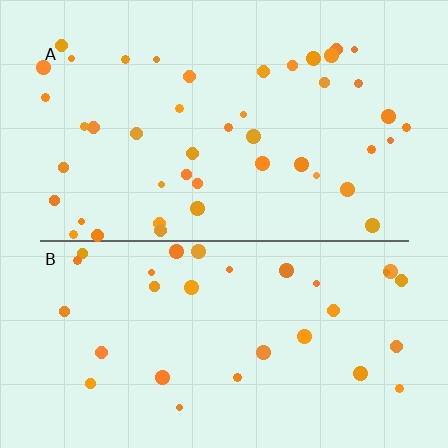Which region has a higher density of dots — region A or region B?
A (the top).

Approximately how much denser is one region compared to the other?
Approximately 1.4× — region A over region B.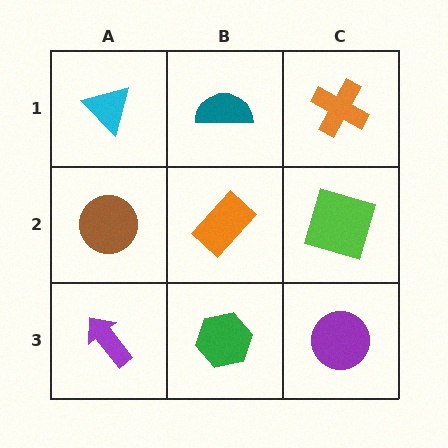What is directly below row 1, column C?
A lime square.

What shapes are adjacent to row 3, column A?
A brown circle (row 2, column A), a green hexagon (row 3, column B).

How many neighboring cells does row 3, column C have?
2.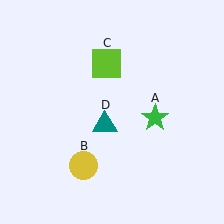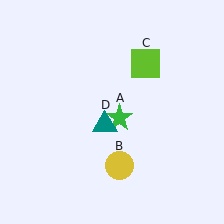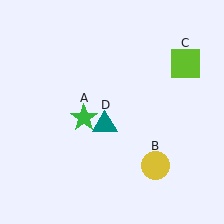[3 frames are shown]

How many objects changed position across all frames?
3 objects changed position: green star (object A), yellow circle (object B), lime square (object C).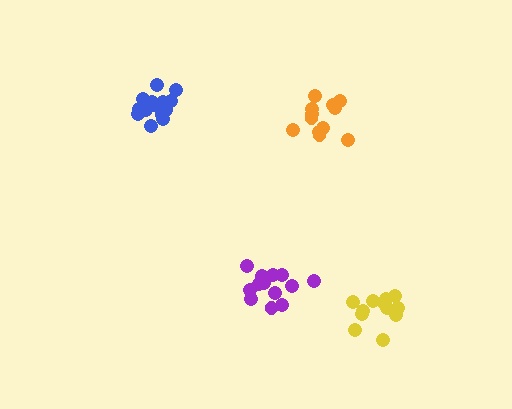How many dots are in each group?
Group 1: 12 dots, Group 2: 14 dots, Group 3: 14 dots, Group 4: 12 dots (52 total).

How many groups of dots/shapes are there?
There are 4 groups.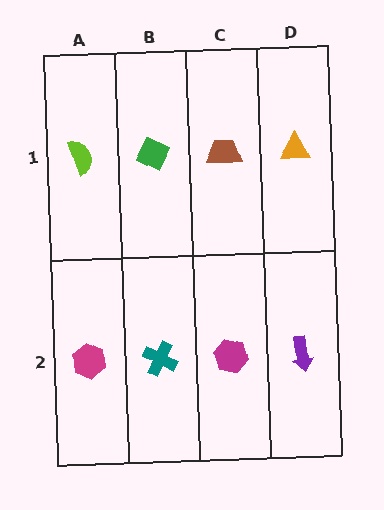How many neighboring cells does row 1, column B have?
3.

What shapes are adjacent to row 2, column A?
A lime semicircle (row 1, column A), a teal cross (row 2, column B).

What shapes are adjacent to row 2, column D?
An orange triangle (row 1, column D), a magenta hexagon (row 2, column C).